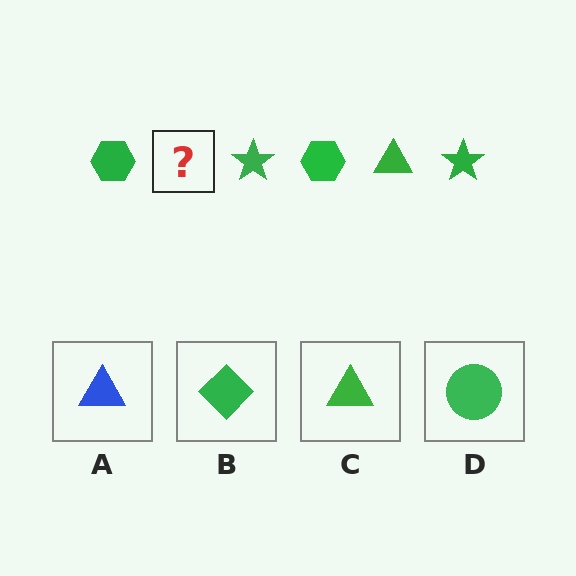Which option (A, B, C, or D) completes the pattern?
C.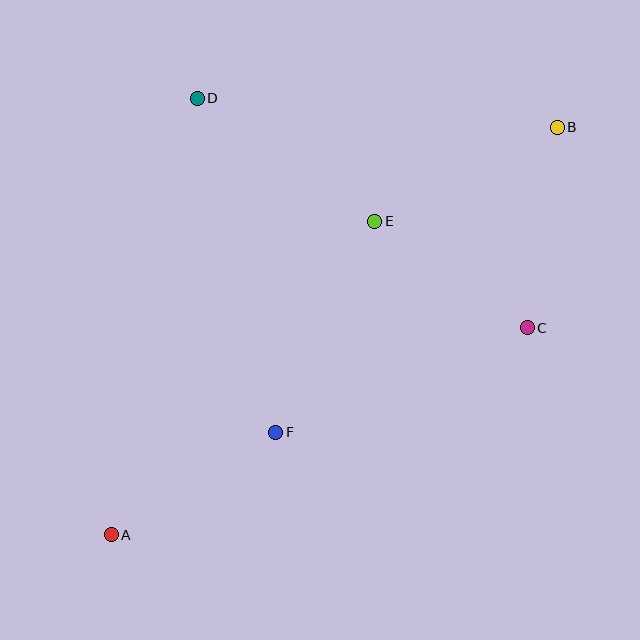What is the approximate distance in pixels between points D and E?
The distance between D and E is approximately 216 pixels.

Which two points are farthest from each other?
Points A and B are farthest from each other.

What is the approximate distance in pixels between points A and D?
The distance between A and D is approximately 445 pixels.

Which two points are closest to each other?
Points C and E are closest to each other.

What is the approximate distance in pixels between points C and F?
The distance between C and F is approximately 273 pixels.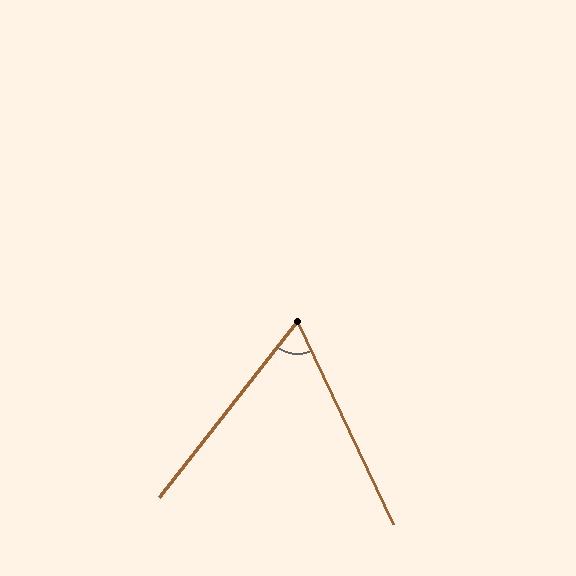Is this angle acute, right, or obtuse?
It is acute.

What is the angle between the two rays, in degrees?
Approximately 63 degrees.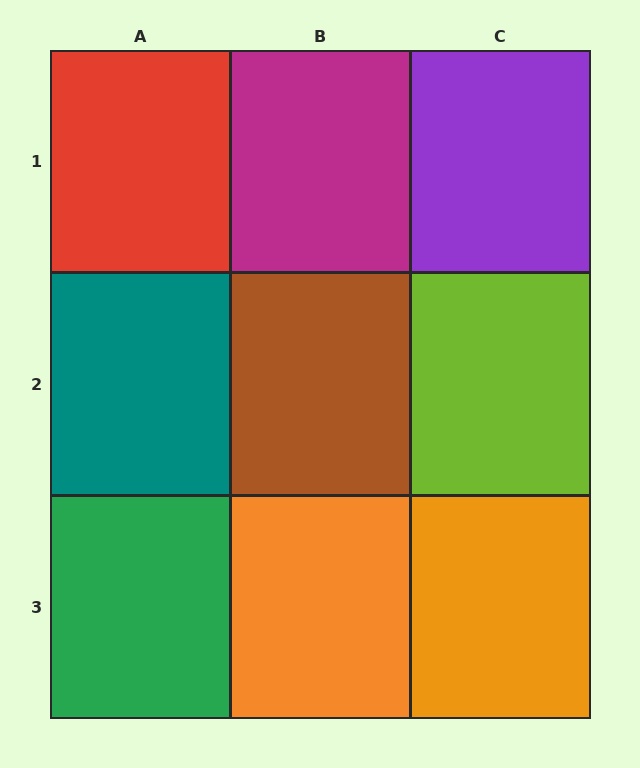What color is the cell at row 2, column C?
Lime.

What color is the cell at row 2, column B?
Brown.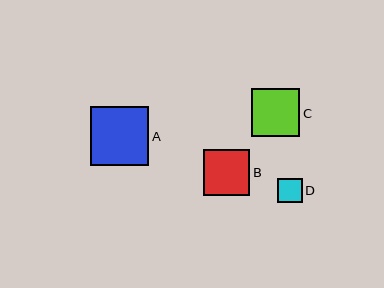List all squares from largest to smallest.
From largest to smallest: A, C, B, D.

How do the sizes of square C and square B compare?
Square C and square B are approximately the same size.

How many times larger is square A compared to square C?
Square A is approximately 1.2 times the size of square C.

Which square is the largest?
Square A is the largest with a size of approximately 59 pixels.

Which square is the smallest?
Square D is the smallest with a size of approximately 25 pixels.